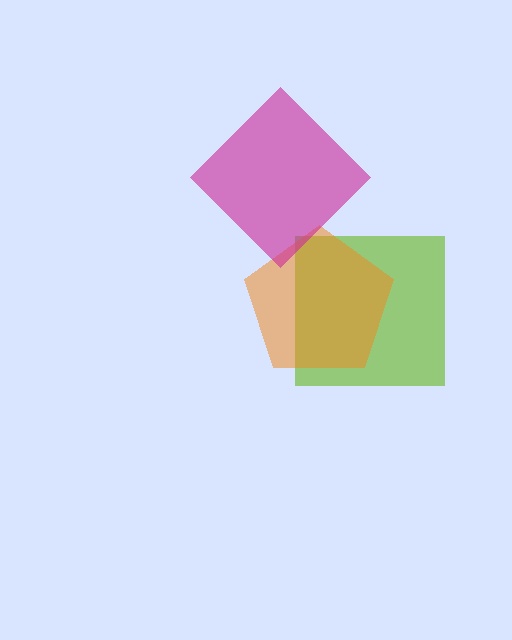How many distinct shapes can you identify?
There are 3 distinct shapes: a lime square, an orange pentagon, a magenta diamond.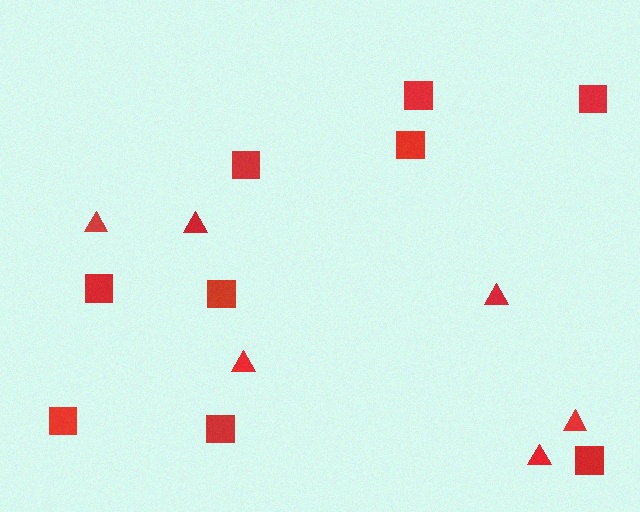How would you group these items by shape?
There are 2 groups: one group of squares (9) and one group of triangles (6).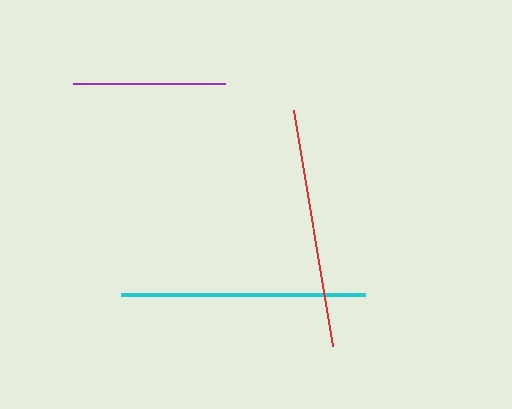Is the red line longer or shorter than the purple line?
The red line is longer than the purple line.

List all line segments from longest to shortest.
From longest to shortest: cyan, red, purple.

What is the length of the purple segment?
The purple segment is approximately 152 pixels long.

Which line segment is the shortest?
The purple line is the shortest at approximately 152 pixels.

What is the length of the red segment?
The red segment is approximately 239 pixels long.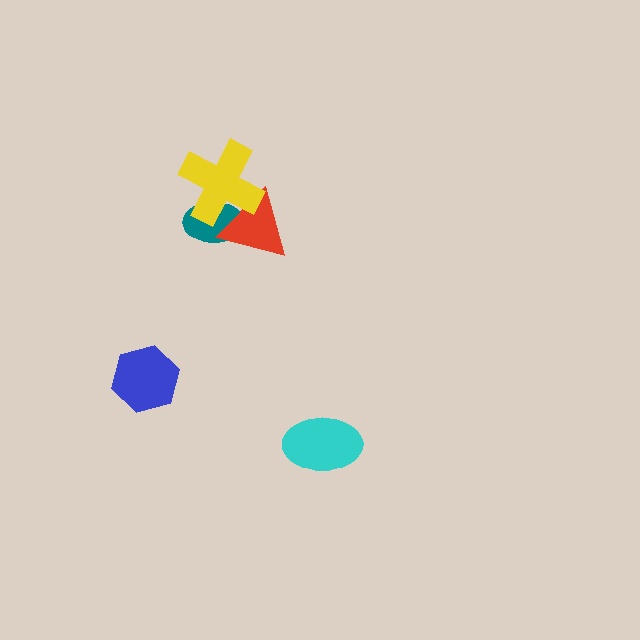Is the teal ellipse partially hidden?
Yes, it is partially covered by another shape.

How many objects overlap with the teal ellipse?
2 objects overlap with the teal ellipse.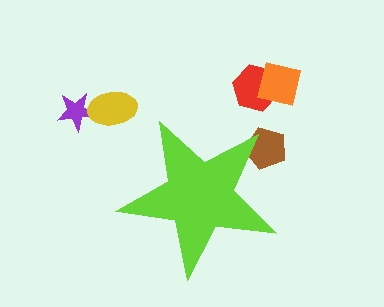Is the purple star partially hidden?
No, the purple star is fully visible.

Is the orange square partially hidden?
No, the orange square is fully visible.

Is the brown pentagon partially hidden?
Yes, the brown pentagon is partially hidden behind the lime star.